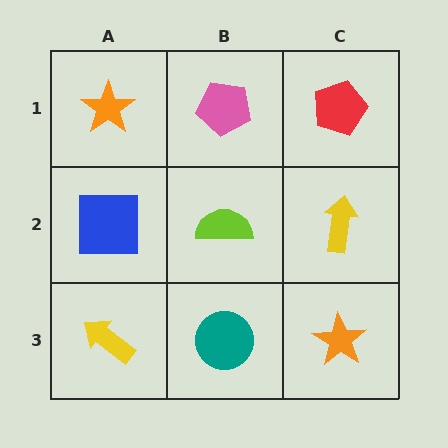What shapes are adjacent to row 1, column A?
A blue square (row 2, column A), a pink pentagon (row 1, column B).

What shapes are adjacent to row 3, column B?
A lime semicircle (row 2, column B), a yellow arrow (row 3, column A), an orange star (row 3, column C).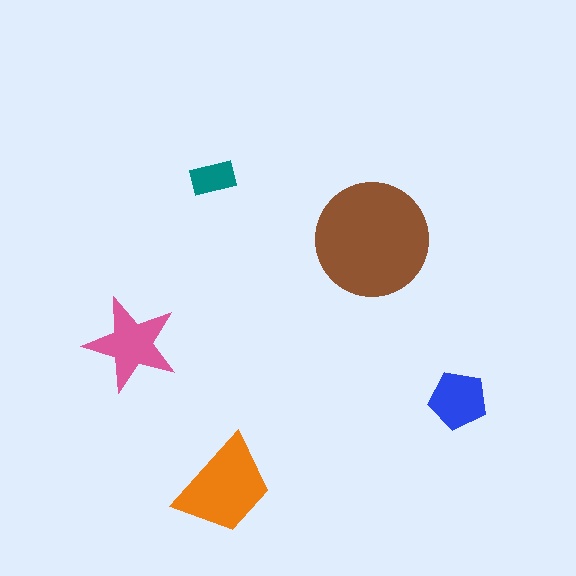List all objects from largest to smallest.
The brown circle, the orange trapezoid, the pink star, the blue pentagon, the teal rectangle.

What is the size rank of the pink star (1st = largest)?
3rd.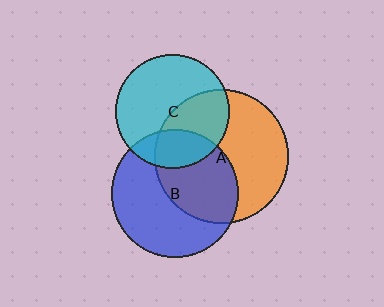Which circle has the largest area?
Circle A (orange).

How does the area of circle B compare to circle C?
Approximately 1.3 times.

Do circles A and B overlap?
Yes.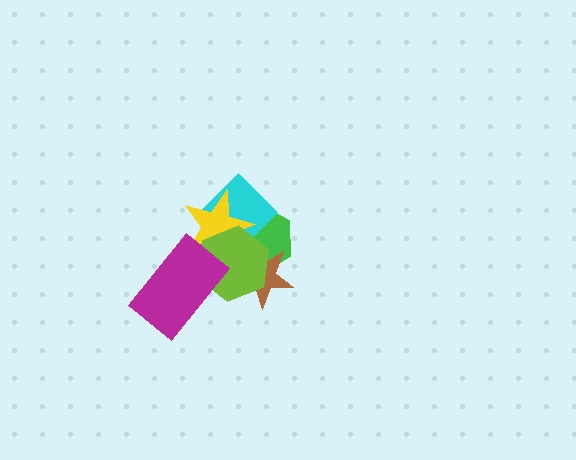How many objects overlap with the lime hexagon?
5 objects overlap with the lime hexagon.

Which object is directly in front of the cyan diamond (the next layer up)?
The yellow star is directly in front of the cyan diamond.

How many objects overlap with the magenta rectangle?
2 objects overlap with the magenta rectangle.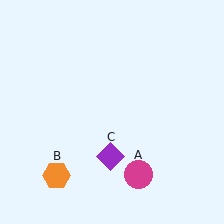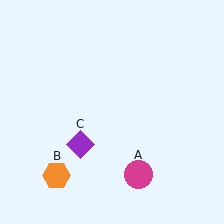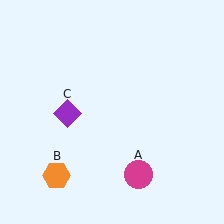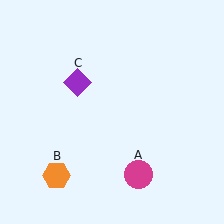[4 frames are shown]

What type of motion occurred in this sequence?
The purple diamond (object C) rotated clockwise around the center of the scene.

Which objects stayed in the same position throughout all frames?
Magenta circle (object A) and orange hexagon (object B) remained stationary.